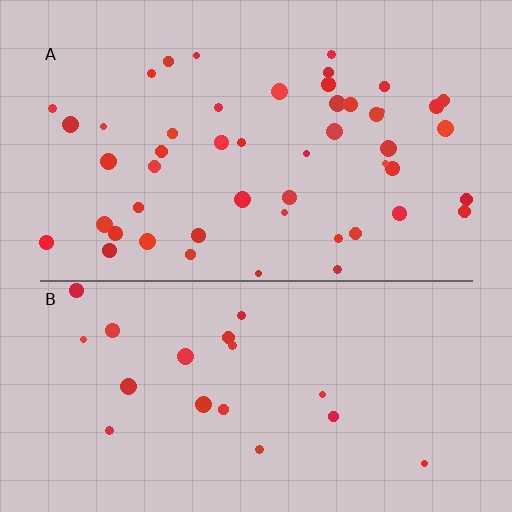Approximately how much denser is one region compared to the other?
Approximately 2.5× — region A over region B.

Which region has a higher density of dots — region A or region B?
A (the top).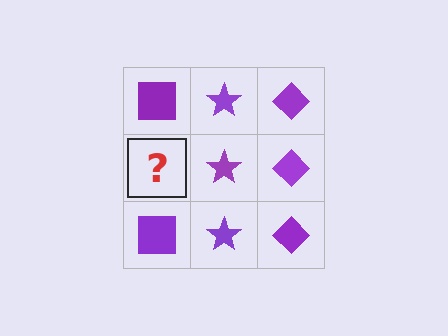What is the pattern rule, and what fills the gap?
The rule is that each column has a consistent shape. The gap should be filled with a purple square.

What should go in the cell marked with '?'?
The missing cell should contain a purple square.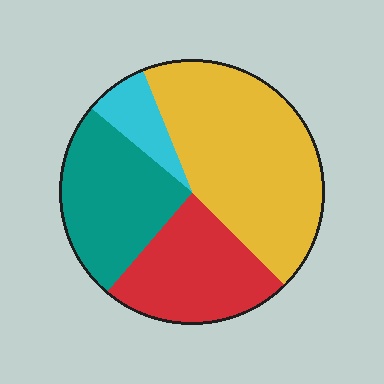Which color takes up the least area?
Cyan, at roughly 10%.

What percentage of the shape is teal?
Teal covers about 25% of the shape.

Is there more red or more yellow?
Yellow.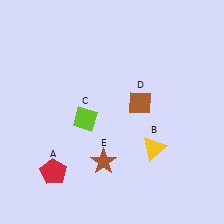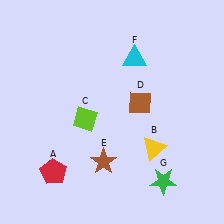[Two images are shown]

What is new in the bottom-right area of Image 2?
A green star (G) was added in the bottom-right area of Image 2.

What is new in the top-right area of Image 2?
A cyan triangle (F) was added in the top-right area of Image 2.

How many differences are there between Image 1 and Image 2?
There are 2 differences between the two images.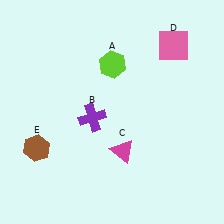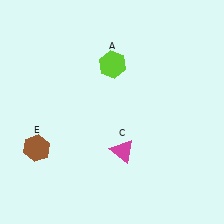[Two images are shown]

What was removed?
The purple cross (B), the pink square (D) were removed in Image 2.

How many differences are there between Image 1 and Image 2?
There are 2 differences between the two images.